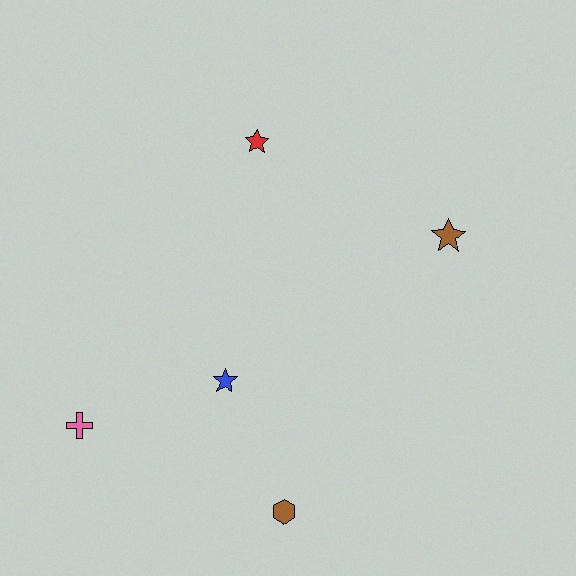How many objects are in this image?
There are 5 objects.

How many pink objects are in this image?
There is 1 pink object.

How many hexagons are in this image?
There is 1 hexagon.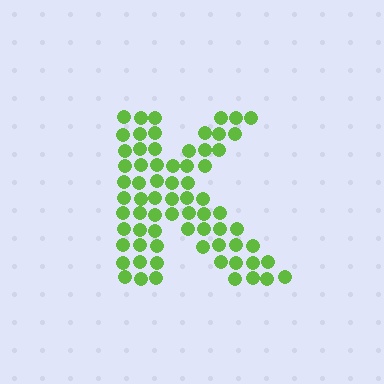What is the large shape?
The large shape is the letter K.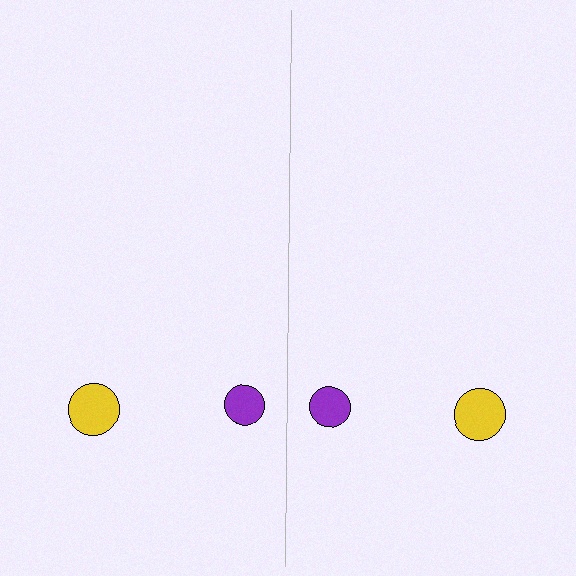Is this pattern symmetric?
Yes, this pattern has bilateral (reflection) symmetry.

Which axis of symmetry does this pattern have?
The pattern has a vertical axis of symmetry running through the center of the image.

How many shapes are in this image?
There are 4 shapes in this image.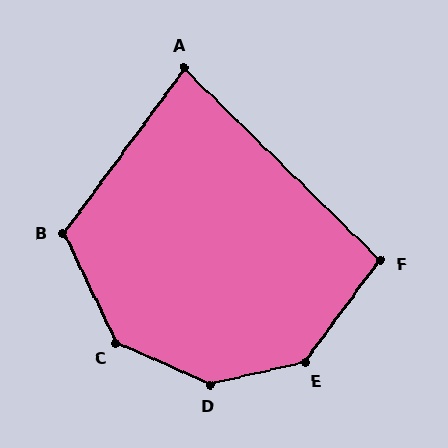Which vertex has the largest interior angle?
D, at approximately 144 degrees.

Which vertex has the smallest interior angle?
A, at approximately 82 degrees.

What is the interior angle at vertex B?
Approximately 118 degrees (obtuse).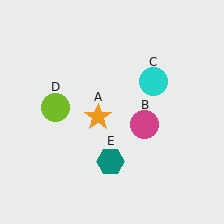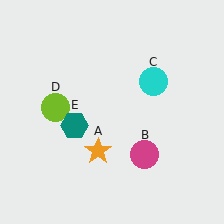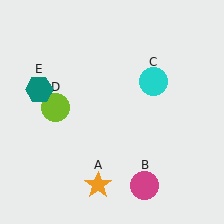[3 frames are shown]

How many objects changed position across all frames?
3 objects changed position: orange star (object A), magenta circle (object B), teal hexagon (object E).